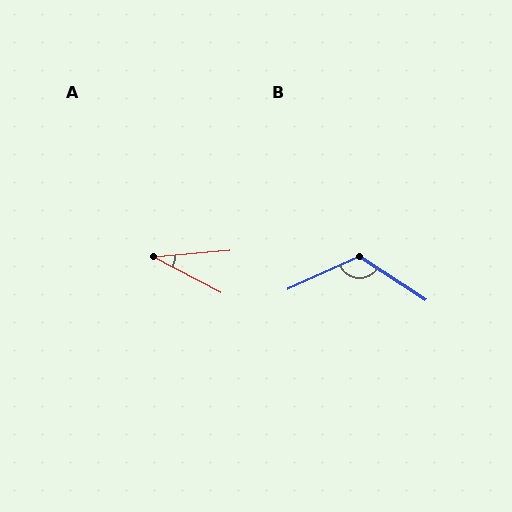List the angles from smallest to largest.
A (33°), B (122°).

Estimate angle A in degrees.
Approximately 33 degrees.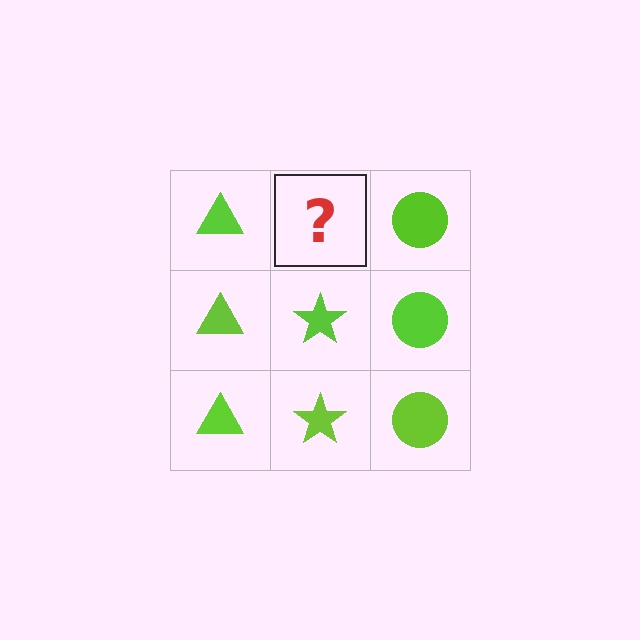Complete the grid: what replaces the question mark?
The question mark should be replaced with a lime star.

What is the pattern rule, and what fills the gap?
The rule is that each column has a consistent shape. The gap should be filled with a lime star.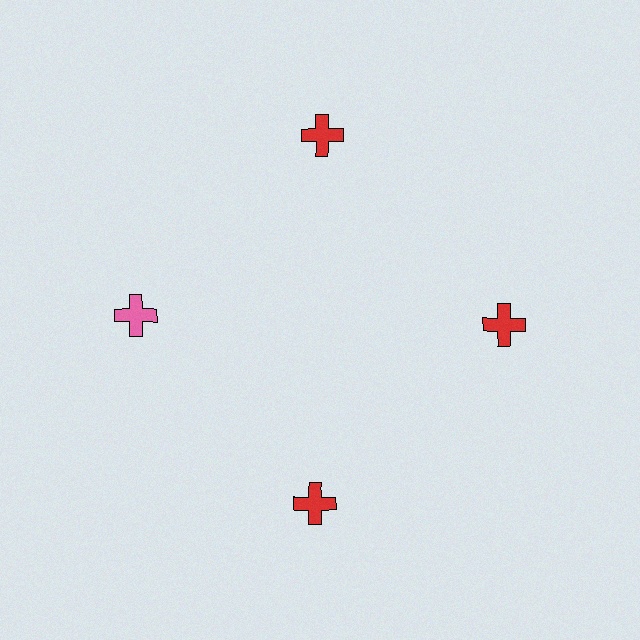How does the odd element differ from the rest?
It has a different color: pink instead of red.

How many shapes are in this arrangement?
There are 4 shapes arranged in a ring pattern.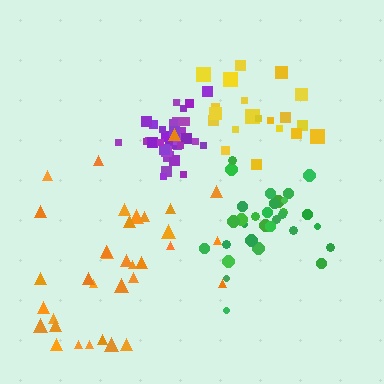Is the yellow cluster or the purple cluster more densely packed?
Purple.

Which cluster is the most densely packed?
Purple.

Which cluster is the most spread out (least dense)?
Orange.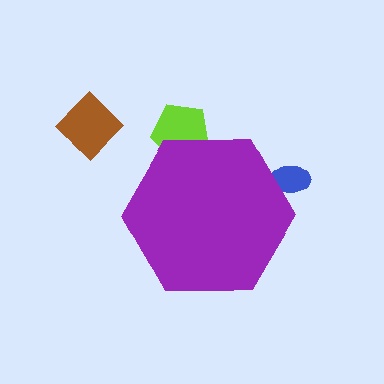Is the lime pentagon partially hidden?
Yes, the lime pentagon is partially hidden behind the purple hexagon.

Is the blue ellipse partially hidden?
Yes, the blue ellipse is partially hidden behind the purple hexagon.